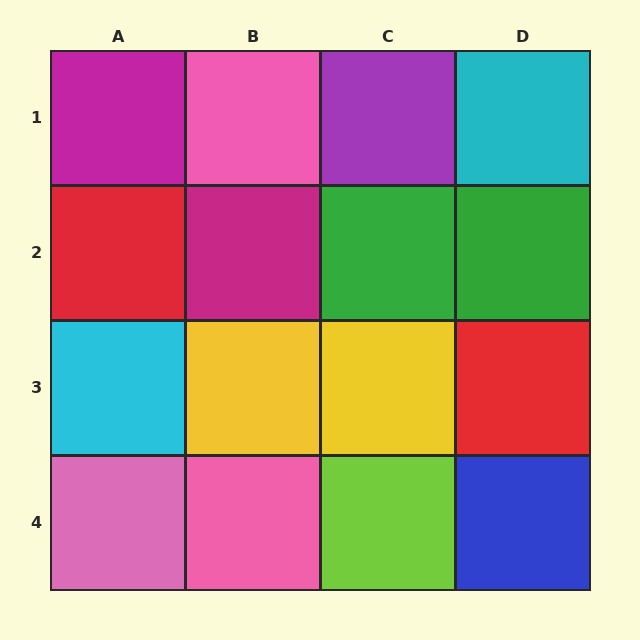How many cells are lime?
1 cell is lime.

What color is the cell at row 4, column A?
Pink.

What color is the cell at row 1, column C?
Purple.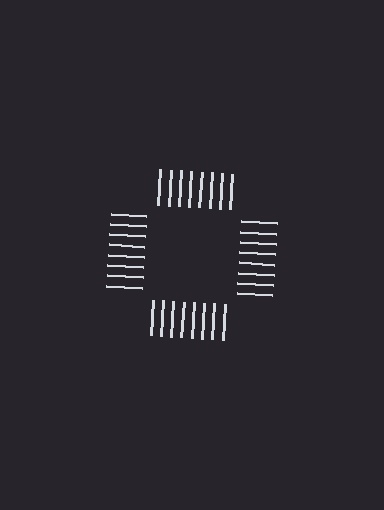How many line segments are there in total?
32 — 8 along each of the 4 edges.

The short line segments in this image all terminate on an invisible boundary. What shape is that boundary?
An illusory square — the line segments terminate on its edges but no continuous stroke is drawn.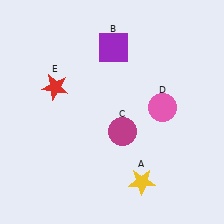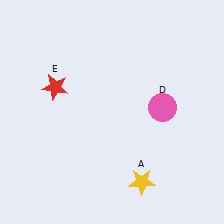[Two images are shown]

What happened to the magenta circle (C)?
The magenta circle (C) was removed in Image 2. It was in the bottom-right area of Image 1.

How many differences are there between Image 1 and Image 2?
There are 2 differences between the two images.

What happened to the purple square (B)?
The purple square (B) was removed in Image 2. It was in the top-right area of Image 1.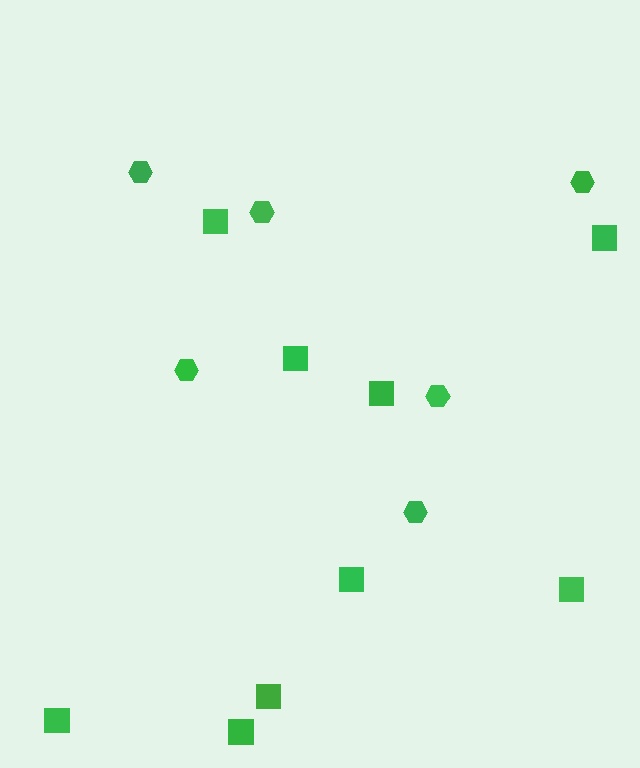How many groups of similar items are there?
There are 2 groups: one group of hexagons (6) and one group of squares (9).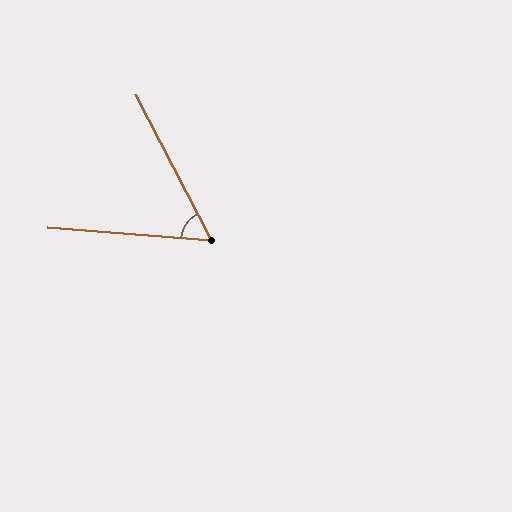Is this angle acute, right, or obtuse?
It is acute.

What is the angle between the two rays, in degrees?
Approximately 58 degrees.